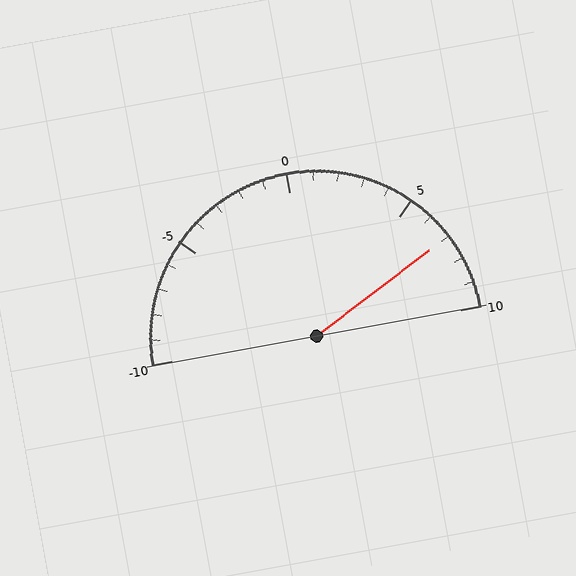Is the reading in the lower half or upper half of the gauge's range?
The reading is in the upper half of the range (-10 to 10).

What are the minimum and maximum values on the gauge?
The gauge ranges from -10 to 10.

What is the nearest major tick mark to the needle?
The nearest major tick mark is 5.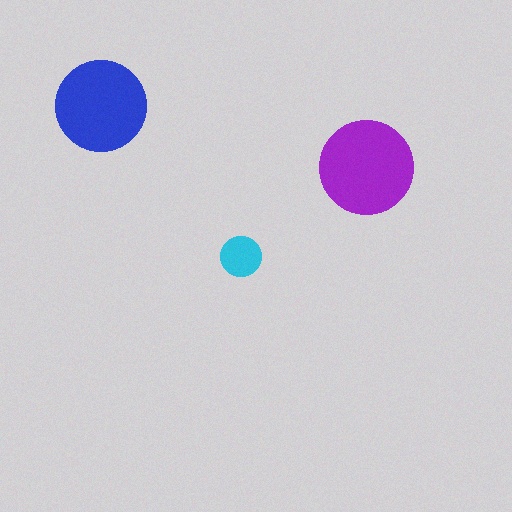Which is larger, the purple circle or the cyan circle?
The purple one.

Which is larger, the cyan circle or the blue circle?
The blue one.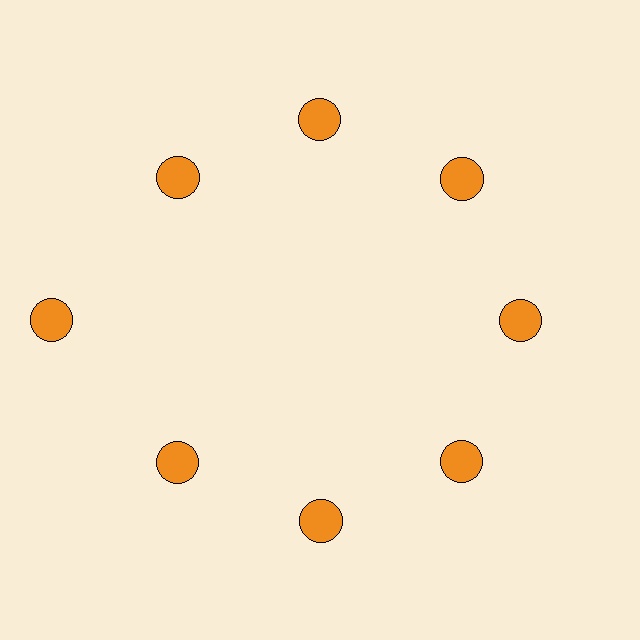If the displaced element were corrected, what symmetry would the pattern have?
It would have 8-fold rotational symmetry — the pattern would map onto itself every 45 degrees.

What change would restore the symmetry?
The symmetry would be restored by moving it inward, back onto the ring so that all 8 circles sit at equal angles and equal distance from the center.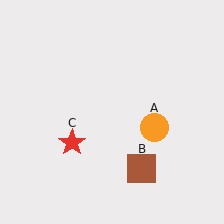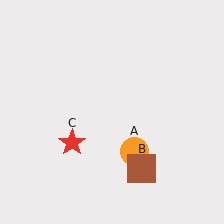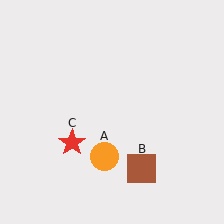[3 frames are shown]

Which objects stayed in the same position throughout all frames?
Brown square (object B) and red star (object C) remained stationary.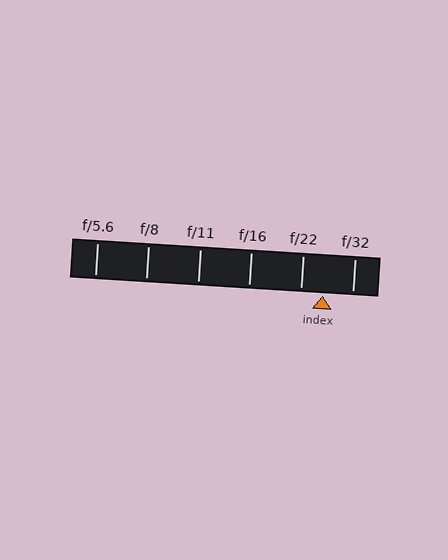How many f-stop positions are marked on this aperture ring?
There are 6 f-stop positions marked.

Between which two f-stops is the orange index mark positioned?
The index mark is between f/22 and f/32.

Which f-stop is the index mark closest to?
The index mark is closest to f/22.